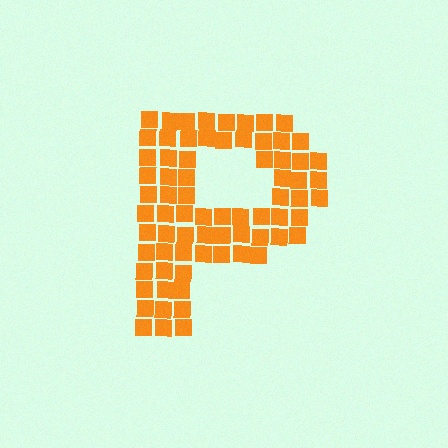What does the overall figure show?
The overall figure shows the letter P.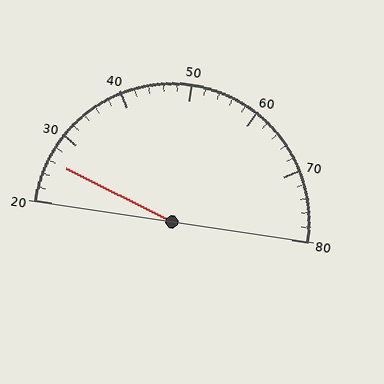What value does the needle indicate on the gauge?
The needle indicates approximately 26.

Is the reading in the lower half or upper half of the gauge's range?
The reading is in the lower half of the range (20 to 80).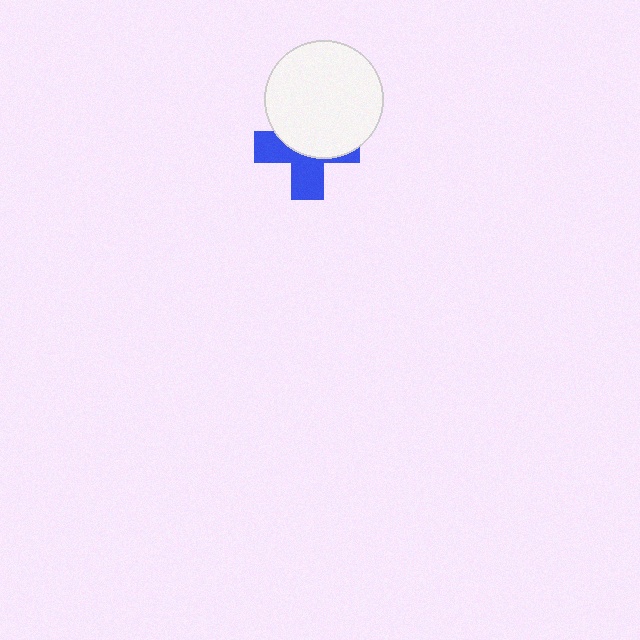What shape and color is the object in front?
The object in front is a white circle.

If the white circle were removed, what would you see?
You would see the complete blue cross.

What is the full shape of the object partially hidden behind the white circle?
The partially hidden object is a blue cross.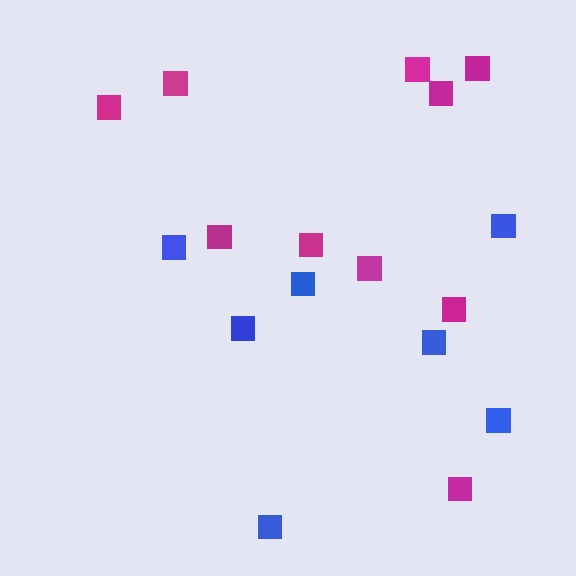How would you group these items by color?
There are 2 groups: one group of magenta squares (10) and one group of blue squares (7).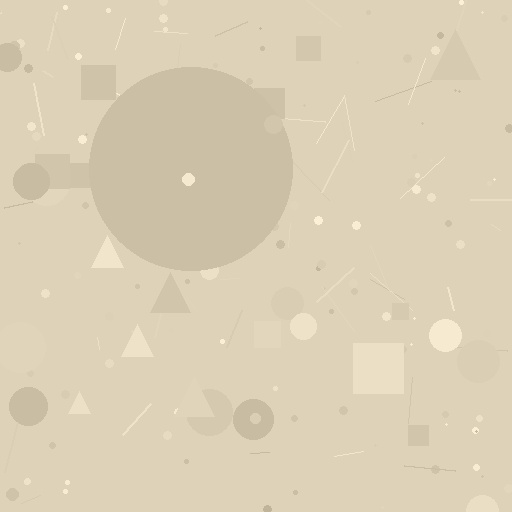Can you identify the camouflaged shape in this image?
The camouflaged shape is a circle.